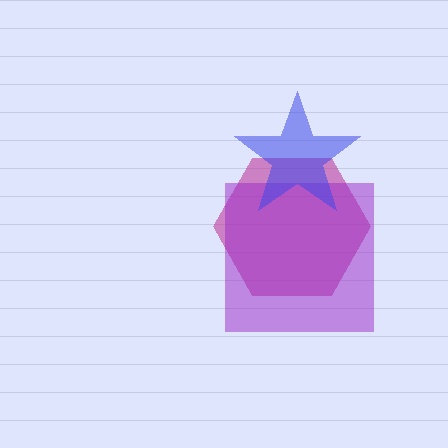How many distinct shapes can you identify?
There are 3 distinct shapes: a magenta hexagon, a purple square, a blue star.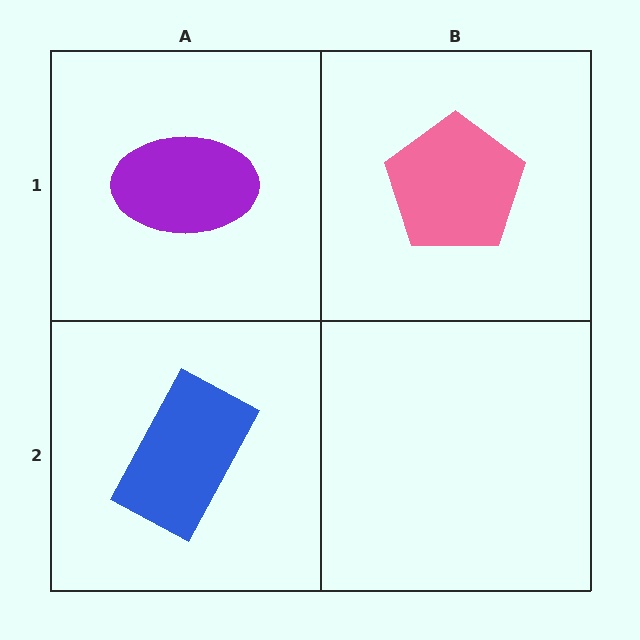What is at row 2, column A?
A blue rectangle.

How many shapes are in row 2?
1 shape.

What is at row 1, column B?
A pink pentagon.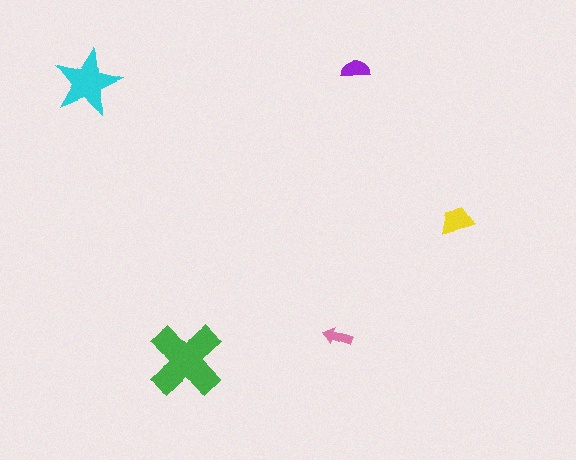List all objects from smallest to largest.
The pink arrow, the purple semicircle, the yellow trapezoid, the cyan star, the green cross.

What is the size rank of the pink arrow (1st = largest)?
5th.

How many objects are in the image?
There are 5 objects in the image.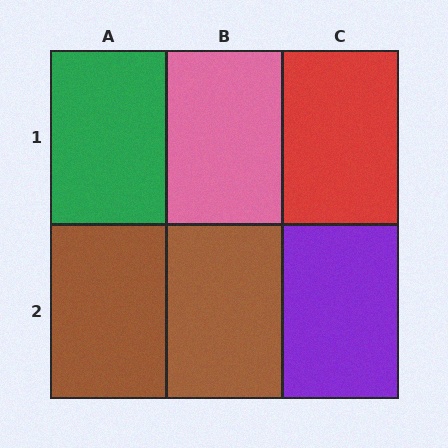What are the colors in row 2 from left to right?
Brown, brown, purple.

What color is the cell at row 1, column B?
Pink.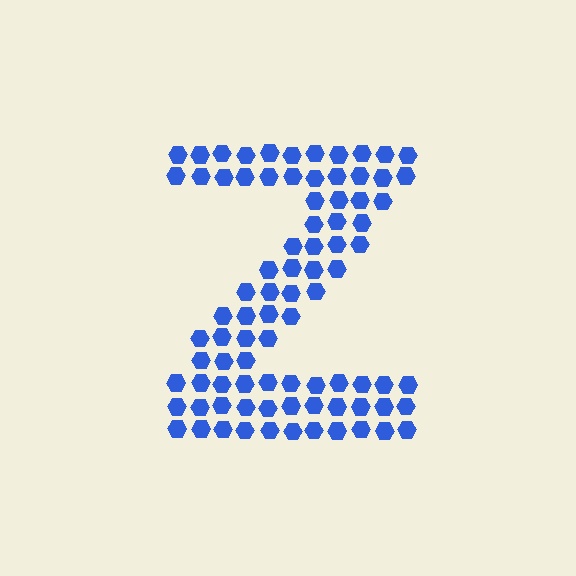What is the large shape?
The large shape is the letter Z.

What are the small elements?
The small elements are hexagons.